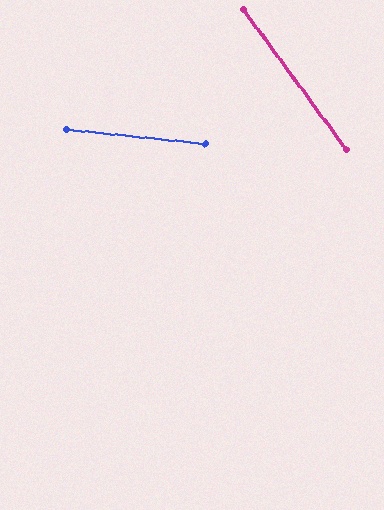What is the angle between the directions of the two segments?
Approximately 48 degrees.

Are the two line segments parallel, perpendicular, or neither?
Neither parallel nor perpendicular — they differ by about 48°.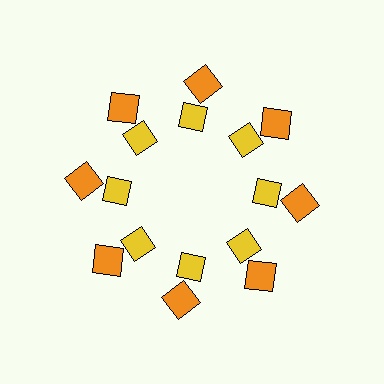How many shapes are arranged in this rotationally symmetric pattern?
There are 16 shapes, arranged in 8 groups of 2.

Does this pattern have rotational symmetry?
Yes, this pattern has 8-fold rotational symmetry. It looks the same after rotating 45 degrees around the center.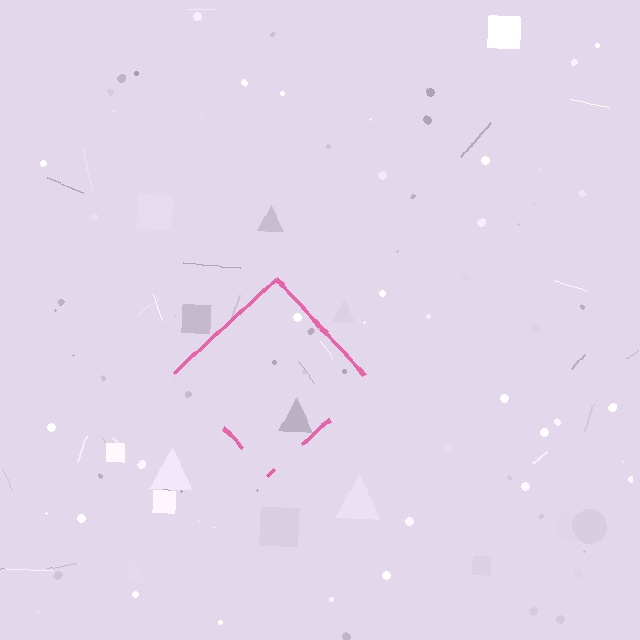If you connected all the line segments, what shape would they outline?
They would outline a diamond.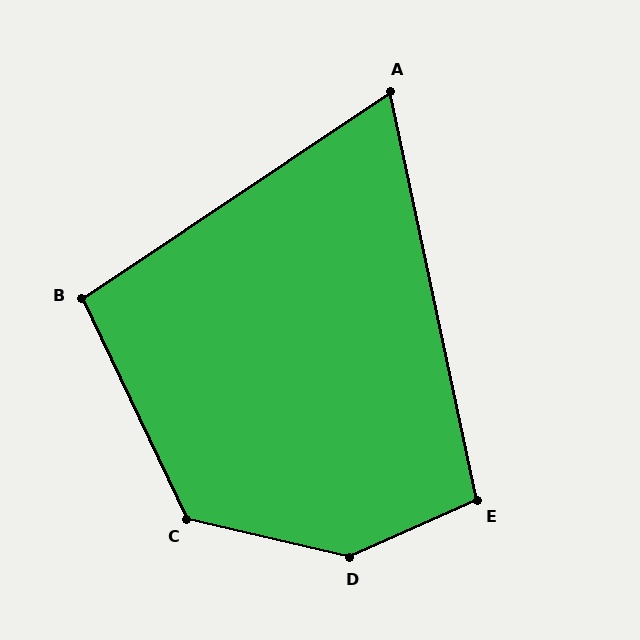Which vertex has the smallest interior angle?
A, at approximately 68 degrees.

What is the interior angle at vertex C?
Approximately 129 degrees (obtuse).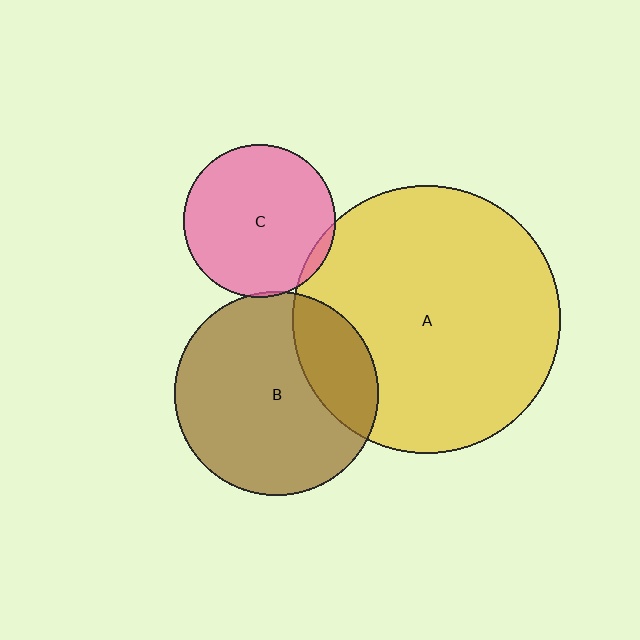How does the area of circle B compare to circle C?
Approximately 1.8 times.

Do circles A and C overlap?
Yes.